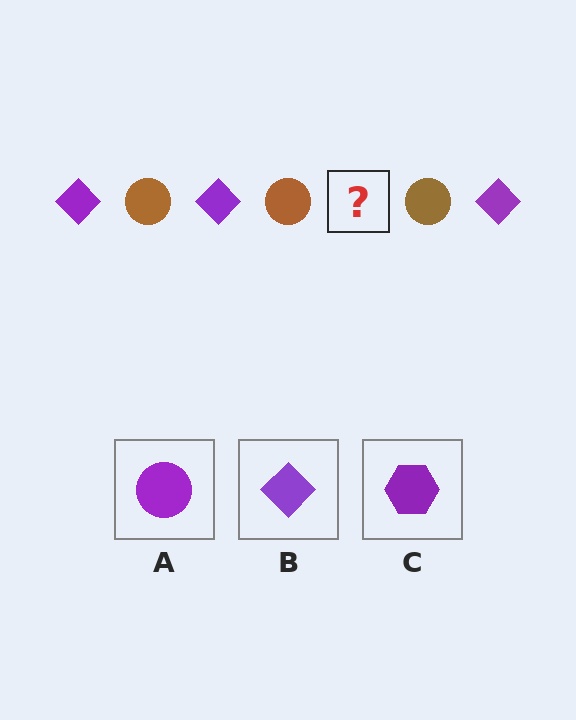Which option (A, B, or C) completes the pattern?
B.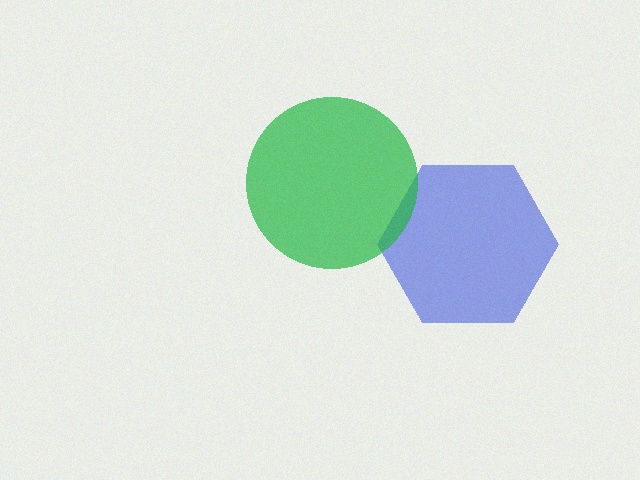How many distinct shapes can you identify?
There are 2 distinct shapes: a blue hexagon, a green circle.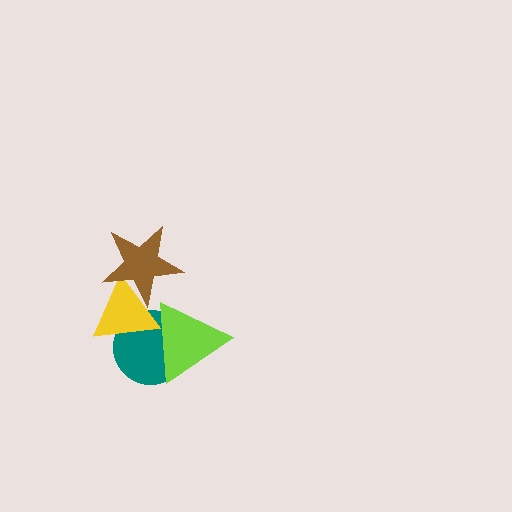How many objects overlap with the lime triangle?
2 objects overlap with the lime triangle.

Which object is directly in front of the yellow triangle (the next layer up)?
The brown star is directly in front of the yellow triangle.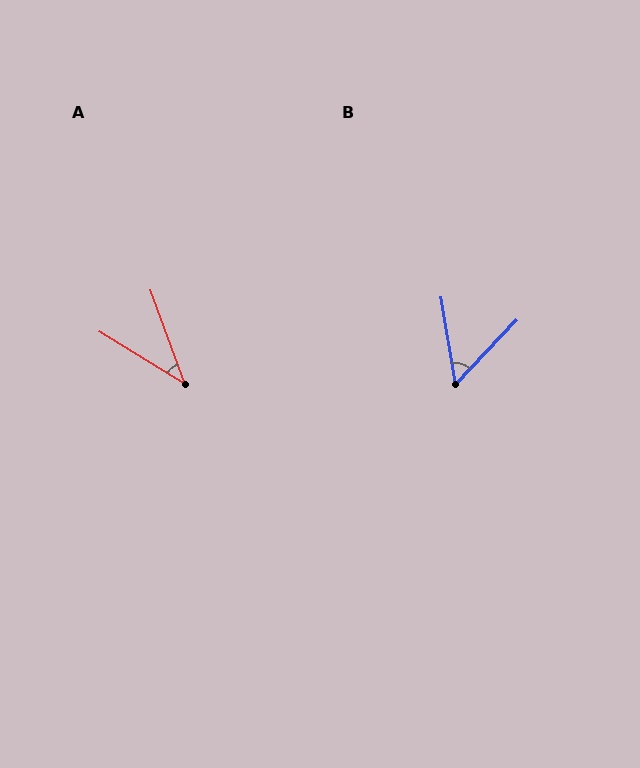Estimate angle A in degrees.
Approximately 38 degrees.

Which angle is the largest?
B, at approximately 53 degrees.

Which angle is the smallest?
A, at approximately 38 degrees.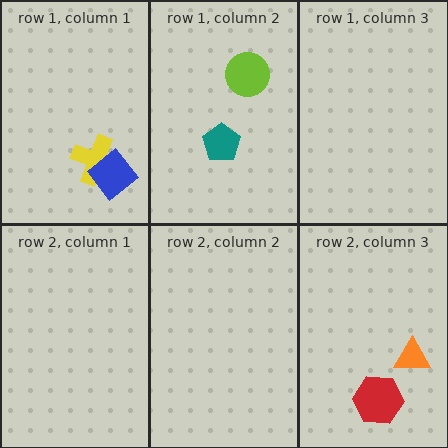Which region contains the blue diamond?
The row 1, column 1 region.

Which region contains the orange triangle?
The row 2, column 3 region.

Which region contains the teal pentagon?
The row 1, column 2 region.